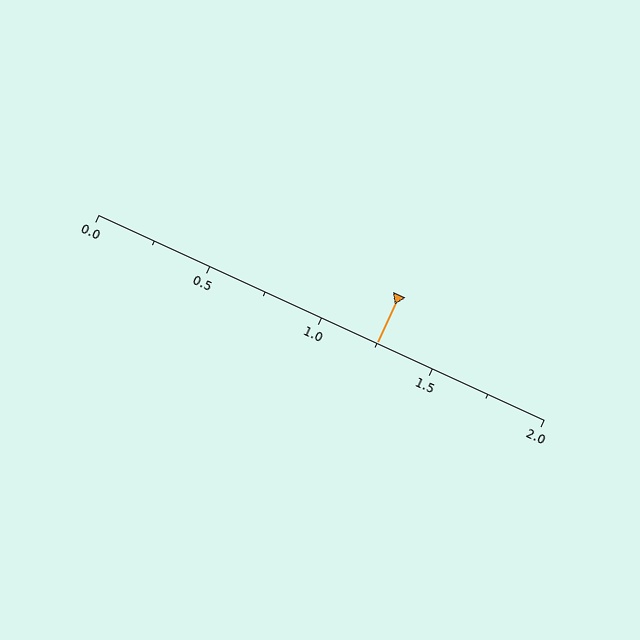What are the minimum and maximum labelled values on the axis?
The axis runs from 0.0 to 2.0.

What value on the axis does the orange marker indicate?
The marker indicates approximately 1.25.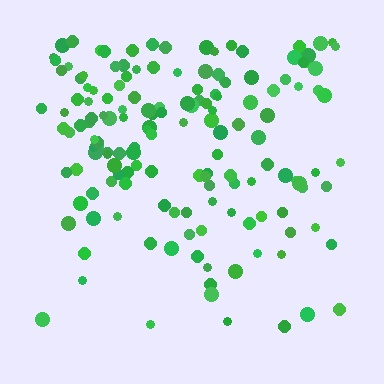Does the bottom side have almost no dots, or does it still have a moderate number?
Still a moderate number, just noticeably fewer than the top.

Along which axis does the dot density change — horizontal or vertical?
Vertical.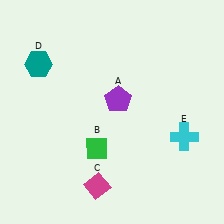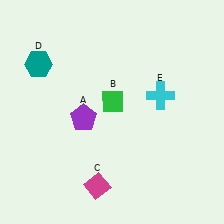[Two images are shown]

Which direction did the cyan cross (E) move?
The cyan cross (E) moved up.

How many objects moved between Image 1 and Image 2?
3 objects moved between the two images.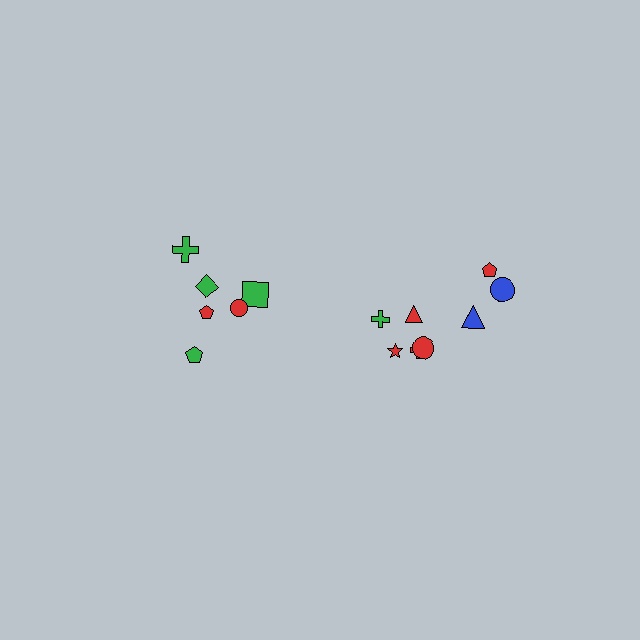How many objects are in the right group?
There are 8 objects.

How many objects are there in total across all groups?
There are 14 objects.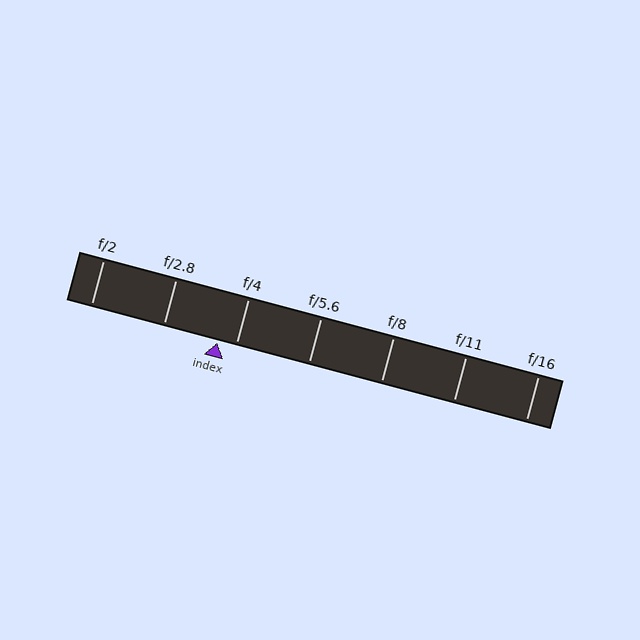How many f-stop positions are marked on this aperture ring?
There are 7 f-stop positions marked.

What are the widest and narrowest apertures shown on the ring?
The widest aperture shown is f/2 and the narrowest is f/16.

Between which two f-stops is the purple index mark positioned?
The index mark is between f/2.8 and f/4.